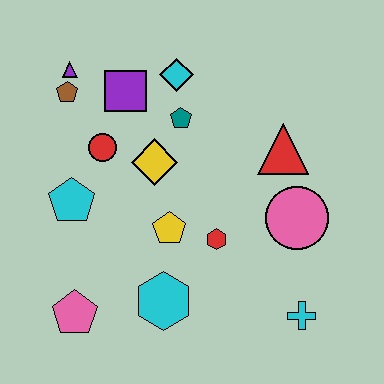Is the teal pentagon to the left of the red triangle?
Yes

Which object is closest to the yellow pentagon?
The red hexagon is closest to the yellow pentagon.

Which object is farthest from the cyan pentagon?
The cyan cross is farthest from the cyan pentagon.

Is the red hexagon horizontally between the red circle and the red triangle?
Yes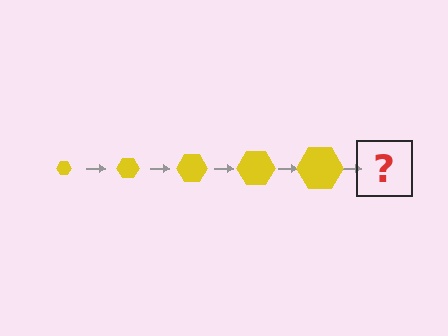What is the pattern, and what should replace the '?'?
The pattern is that the hexagon gets progressively larger each step. The '?' should be a yellow hexagon, larger than the previous one.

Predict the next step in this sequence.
The next step is a yellow hexagon, larger than the previous one.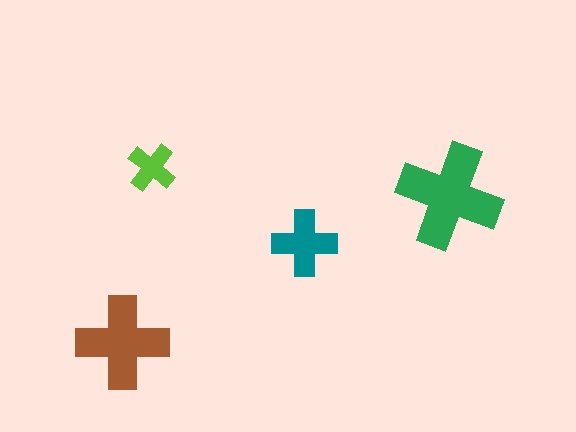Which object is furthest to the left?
The brown cross is leftmost.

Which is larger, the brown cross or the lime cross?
The brown one.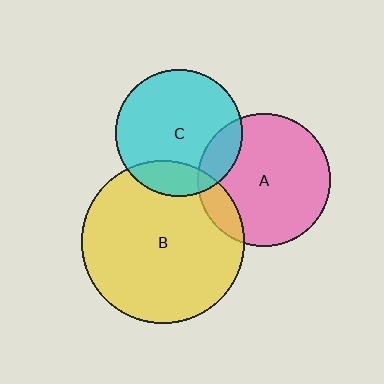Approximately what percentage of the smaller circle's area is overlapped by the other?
Approximately 15%.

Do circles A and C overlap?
Yes.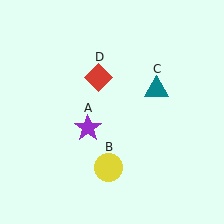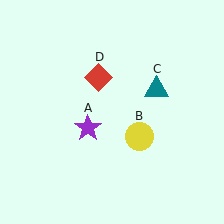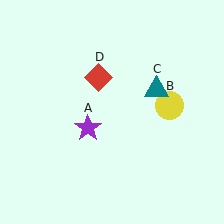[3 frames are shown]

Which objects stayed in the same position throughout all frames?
Purple star (object A) and teal triangle (object C) and red diamond (object D) remained stationary.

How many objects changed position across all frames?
1 object changed position: yellow circle (object B).